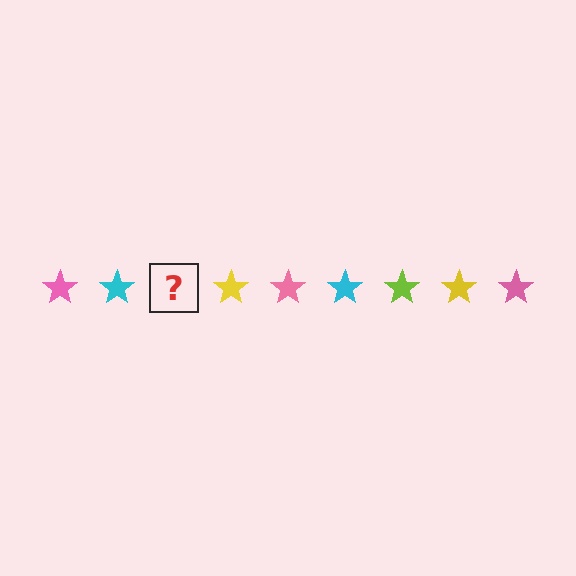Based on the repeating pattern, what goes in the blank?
The blank should be a lime star.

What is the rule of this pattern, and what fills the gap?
The rule is that the pattern cycles through pink, cyan, lime, yellow stars. The gap should be filled with a lime star.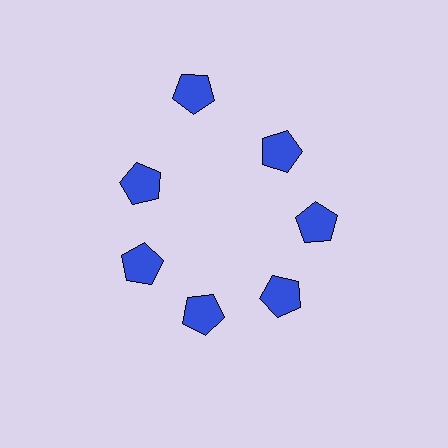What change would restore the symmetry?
The symmetry would be restored by moving it inward, back onto the ring so that all 7 pentagons sit at equal angles and equal distance from the center.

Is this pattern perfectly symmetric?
No. The 7 blue pentagons are arranged in a ring, but one element near the 12 o'clock position is pushed outward from the center, breaking the 7-fold rotational symmetry.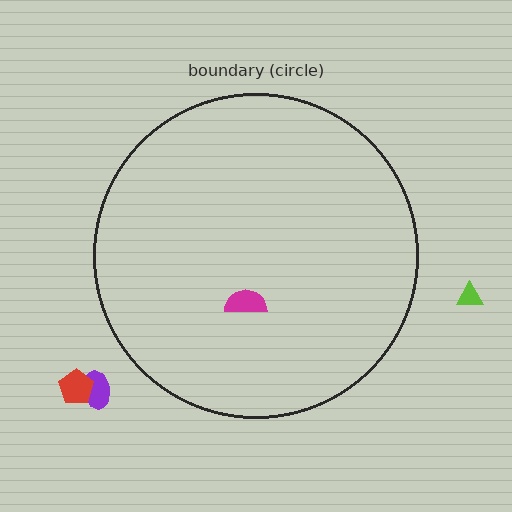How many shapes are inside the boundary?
1 inside, 3 outside.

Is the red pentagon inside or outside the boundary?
Outside.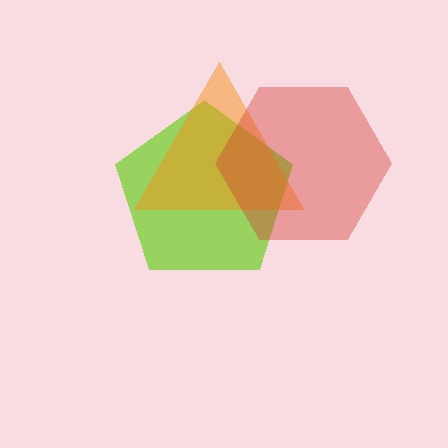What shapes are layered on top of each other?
The layered shapes are: a lime pentagon, an orange triangle, a red hexagon.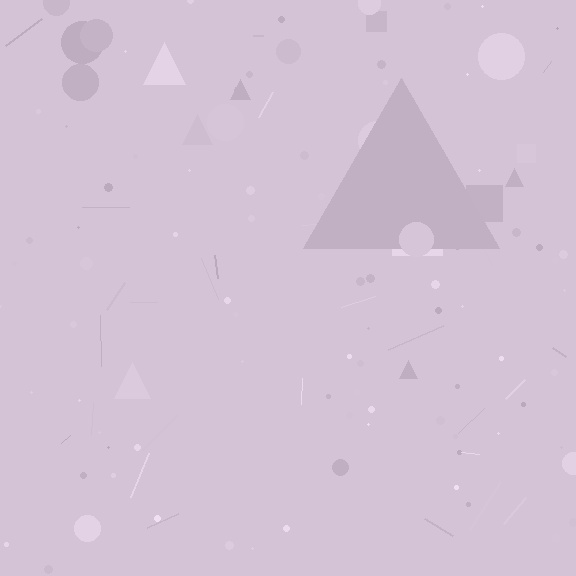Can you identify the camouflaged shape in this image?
The camouflaged shape is a triangle.